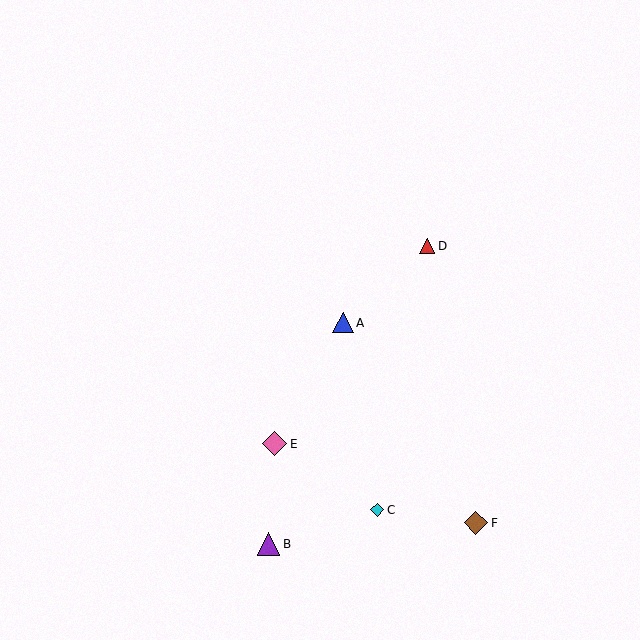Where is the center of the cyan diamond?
The center of the cyan diamond is at (377, 509).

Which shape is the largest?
The pink diamond (labeled E) is the largest.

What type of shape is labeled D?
Shape D is a red triangle.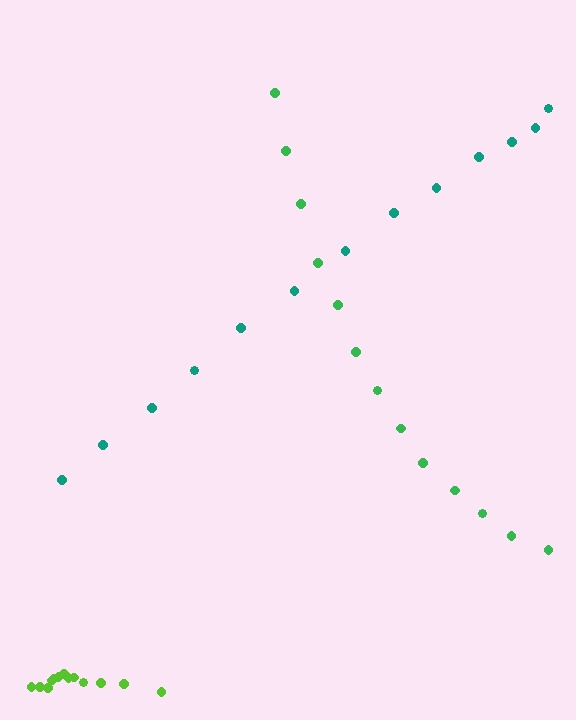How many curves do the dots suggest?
There are 3 distinct paths.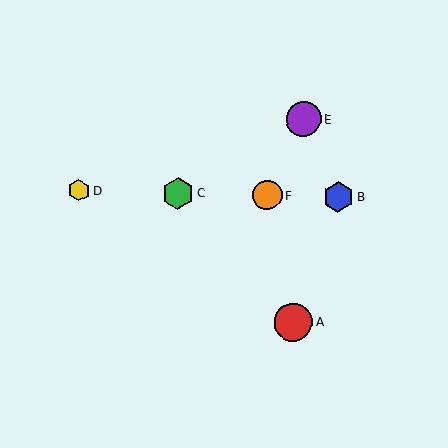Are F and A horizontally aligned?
No, F is at y≈195 and A is at y≈322.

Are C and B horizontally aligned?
Yes, both are at y≈193.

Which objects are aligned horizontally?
Objects B, C, D, F are aligned horizontally.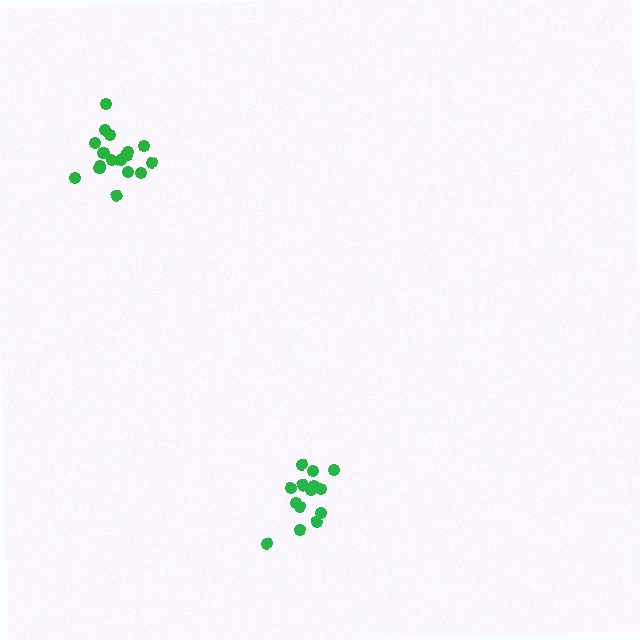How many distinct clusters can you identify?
There are 2 distinct clusters.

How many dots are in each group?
Group 1: 17 dots, Group 2: 15 dots (32 total).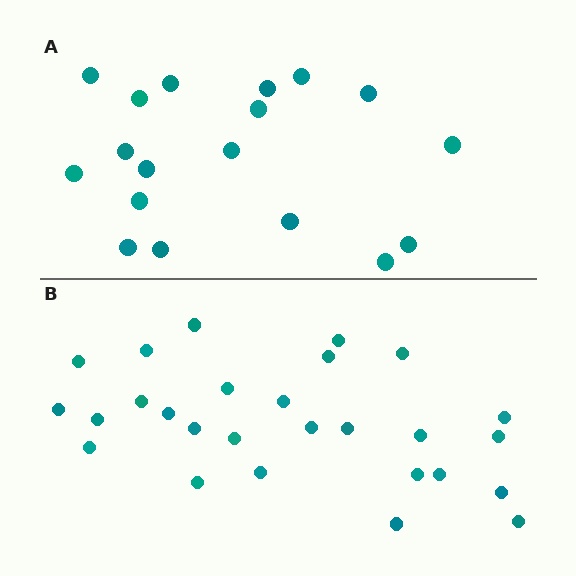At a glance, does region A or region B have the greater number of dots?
Region B (the bottom region) has more dots.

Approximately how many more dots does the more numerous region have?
Region B has roughly 8 or so more dots than region A.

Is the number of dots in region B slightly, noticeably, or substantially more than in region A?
Region B has substantially more. The ratio is roughly 1.5 to 1.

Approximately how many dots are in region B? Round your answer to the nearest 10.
About 30 dots. (The exact count is 27, which rounds to 30.)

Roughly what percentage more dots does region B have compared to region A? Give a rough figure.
About 50% more.